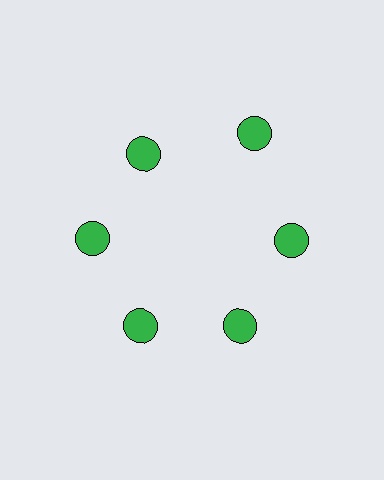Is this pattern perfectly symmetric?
No. The 6 green circles are arranged in a ring, but one element near the 1 o'clock position is pushed outward from the center, breaking the 6-fold rotational symmetry.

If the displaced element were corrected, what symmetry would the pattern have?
It would have 6-fold rotational symmetry — the pattern would map onto itself every 60 degrees.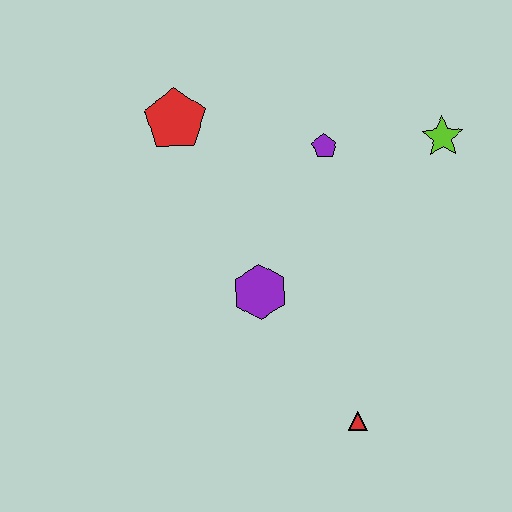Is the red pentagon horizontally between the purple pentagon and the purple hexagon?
No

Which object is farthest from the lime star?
The red triangle is farthest from the lime star.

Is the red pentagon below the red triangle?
No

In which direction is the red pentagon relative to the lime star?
The red pentagon is to the left of the lime star.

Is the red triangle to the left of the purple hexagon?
No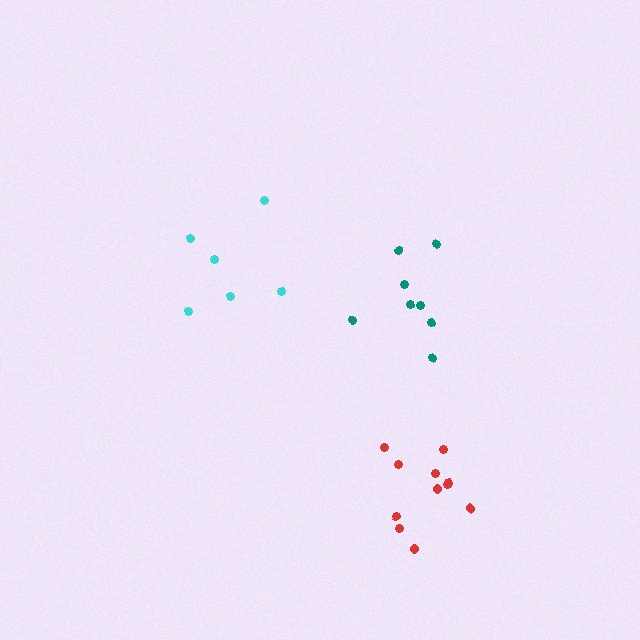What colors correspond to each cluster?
The clusters are colored: red, teal, cyan.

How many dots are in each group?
Group 1: 11 dots, Group 2: 8 dots, Group 3: 6 dots (25 total).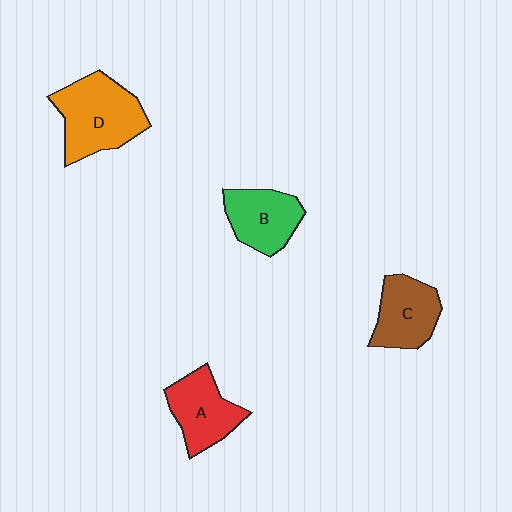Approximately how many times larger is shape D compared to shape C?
Approximately 1.4 times.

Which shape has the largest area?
Shape D (orange).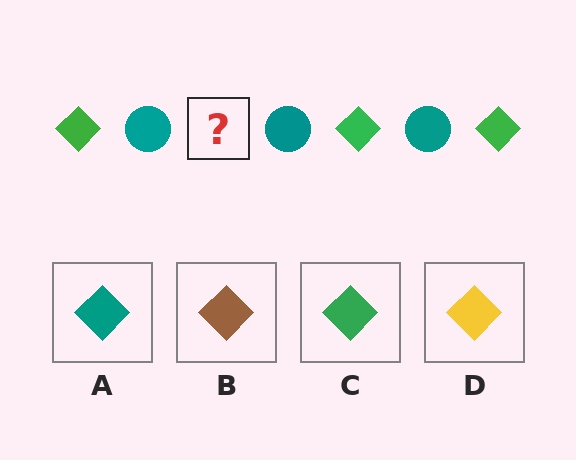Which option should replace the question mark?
Option C.